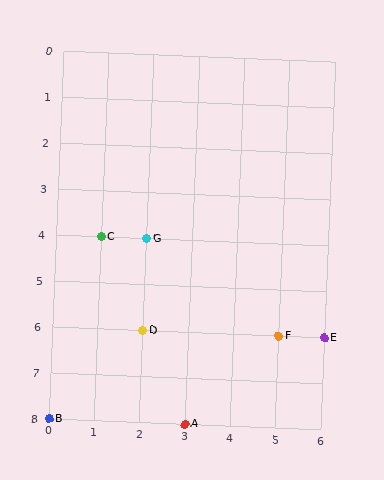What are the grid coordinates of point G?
Point G is at grid coordinates (2, 4).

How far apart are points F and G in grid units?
Points F and G are 3 columns and 2 rows apart (about 3.6 grid units diagonally).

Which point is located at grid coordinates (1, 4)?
Point C is at (1, 4).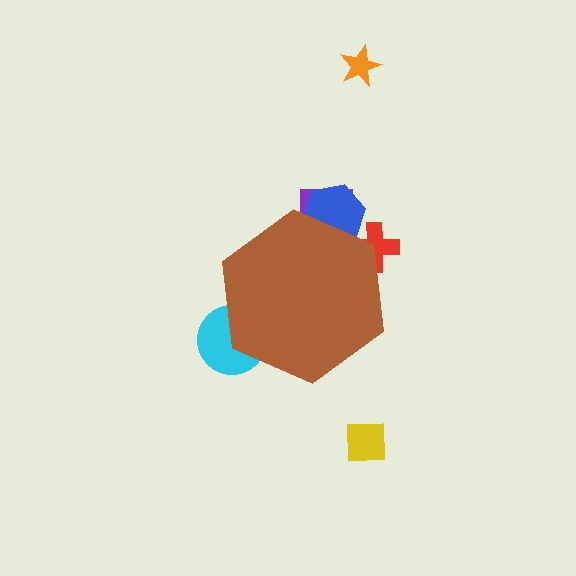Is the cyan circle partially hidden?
Yes, the cyan circle is partially hidden behind the brown hexagon.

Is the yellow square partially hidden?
No, the yellow square is fully visible.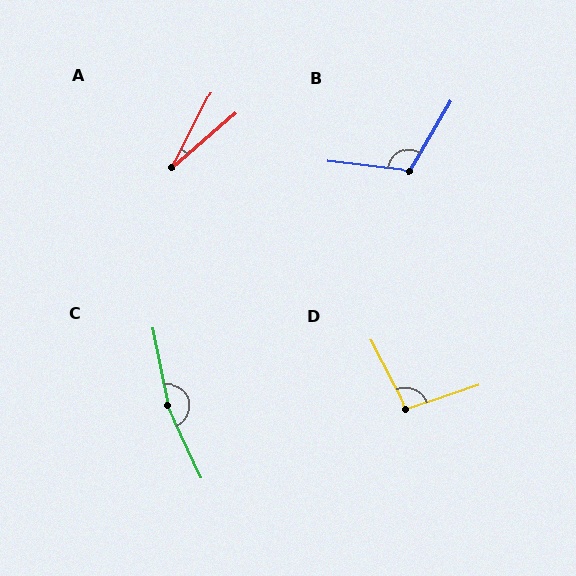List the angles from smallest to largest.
A (22°), D (99°), B (114°), C (166°).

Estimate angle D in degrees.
Approximately 99 degrees.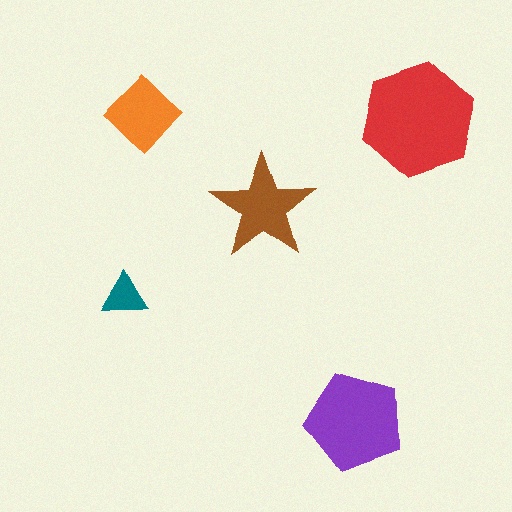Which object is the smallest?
The teal triangle.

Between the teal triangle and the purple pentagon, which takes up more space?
The purple pentagon.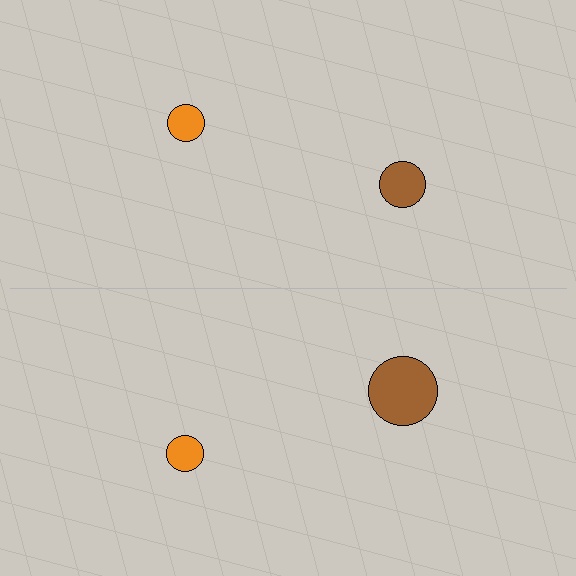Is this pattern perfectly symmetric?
No, the pattern is not perfectly symmetric. The brown circle on the bottom side has a different size than its mirror counterpart.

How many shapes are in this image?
There are 4 shapes in this image.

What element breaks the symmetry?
The brown circle on the bottom side has a different size than its mirror counterpart.